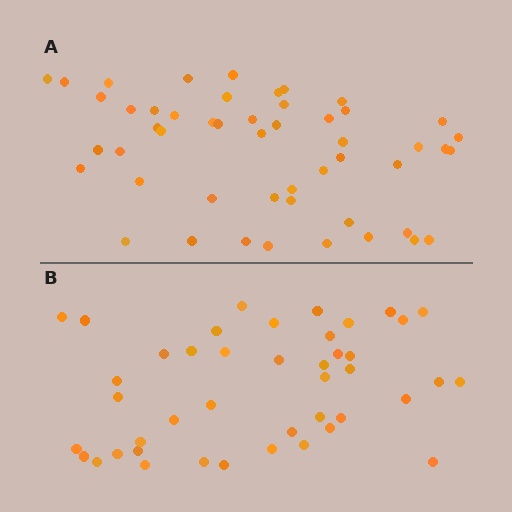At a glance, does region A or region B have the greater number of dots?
Region A (the top region) has more dots.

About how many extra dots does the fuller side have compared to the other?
Region A has roughly 8 or so more dots than region B.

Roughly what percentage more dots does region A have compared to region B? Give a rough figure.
About 15% more.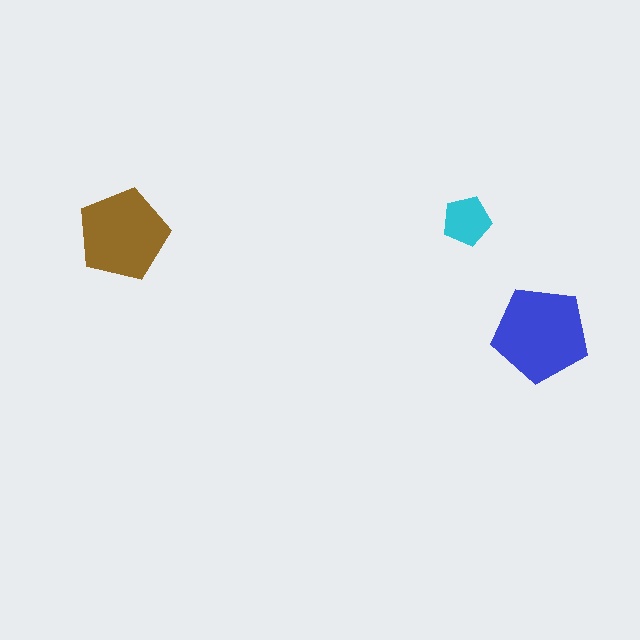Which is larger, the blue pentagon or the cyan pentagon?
The blue one.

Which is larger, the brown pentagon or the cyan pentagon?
The brown one.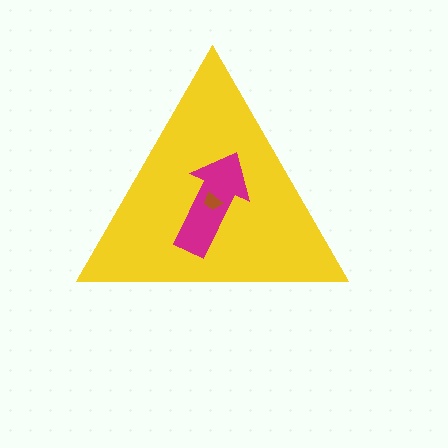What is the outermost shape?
The yellow triangle.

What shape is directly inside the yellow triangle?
The magenta arrow.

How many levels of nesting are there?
3.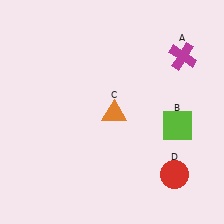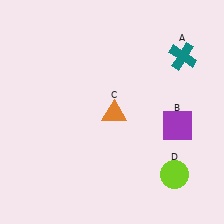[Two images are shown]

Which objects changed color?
A changed from magenta to teal. B changed from lime to purple. D changed from red to lime.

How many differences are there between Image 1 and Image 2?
There are 3 differences between the two images.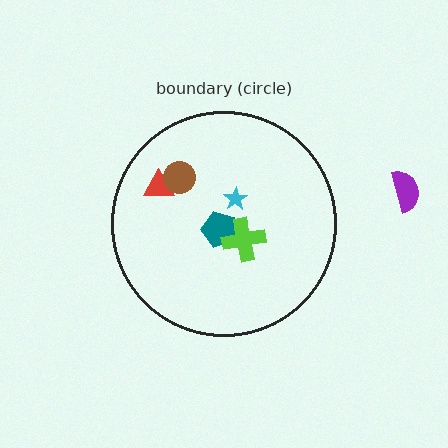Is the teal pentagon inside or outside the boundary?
Inside.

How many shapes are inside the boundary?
5 inside, 1 outside.